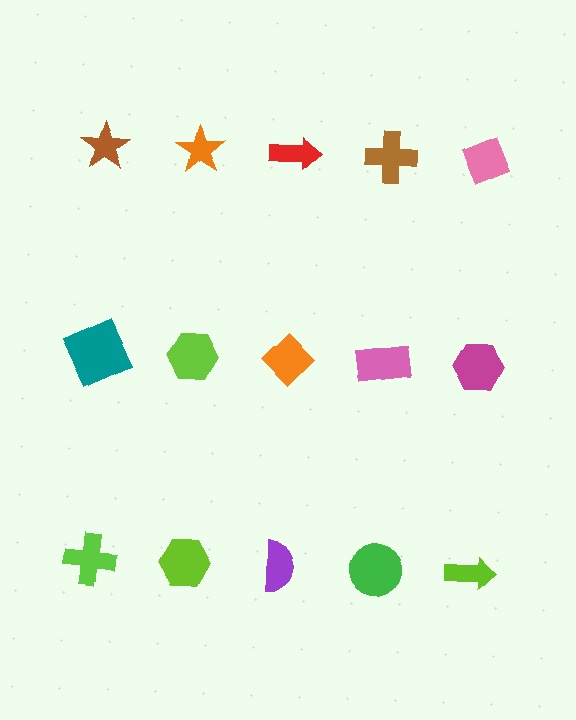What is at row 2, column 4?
A pink rectangle.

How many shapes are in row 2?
5 shapes.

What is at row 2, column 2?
A lime hexagon.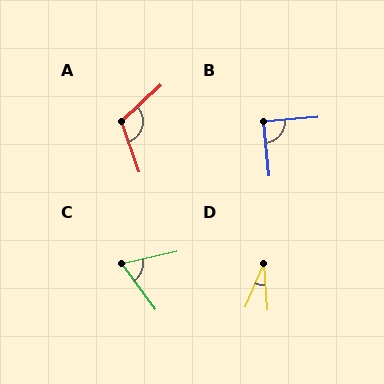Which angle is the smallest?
D, at approximately 27 degrees.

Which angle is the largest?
A, at approximately 113 degrees.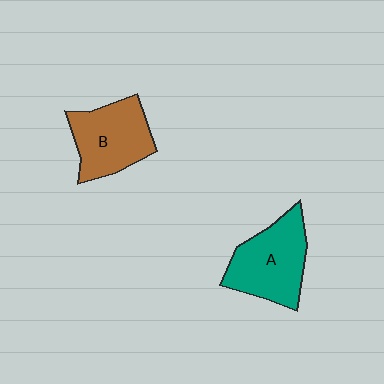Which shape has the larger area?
Shape A (teal).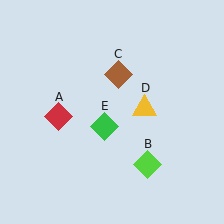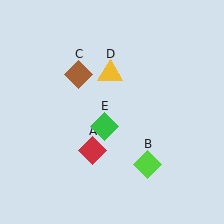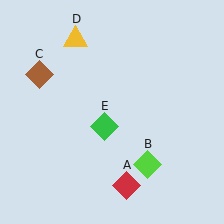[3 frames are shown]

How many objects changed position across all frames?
3 objects changed position: red diamond (object A), brown diamond (object C), yellow triangle (object D).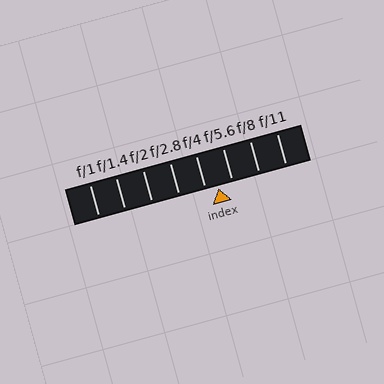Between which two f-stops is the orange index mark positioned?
The index mark is between f/4 and f/5.6.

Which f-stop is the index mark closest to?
The index mark is closest to f/4.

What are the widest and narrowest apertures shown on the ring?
The widest aperture shown is f/1 and the narrowest is f/11.